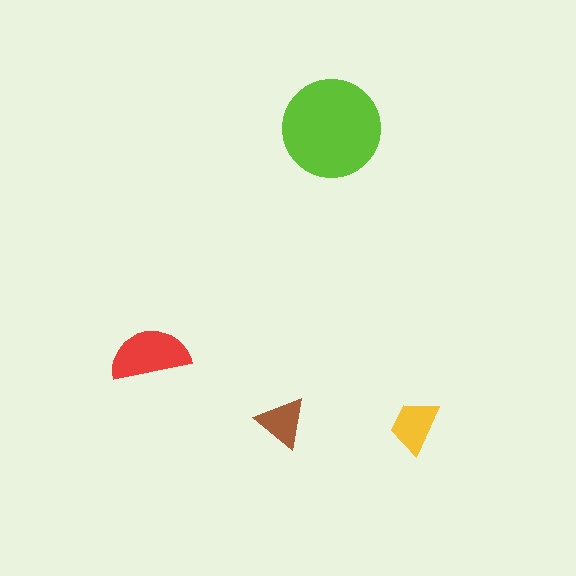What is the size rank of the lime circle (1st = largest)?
1st.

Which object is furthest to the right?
The yellow trapezoid is rightmost.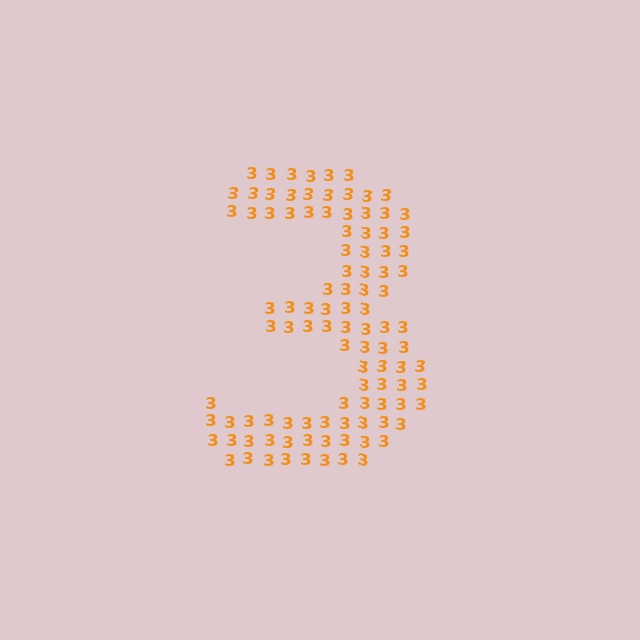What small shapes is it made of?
It is made of small digit 3's.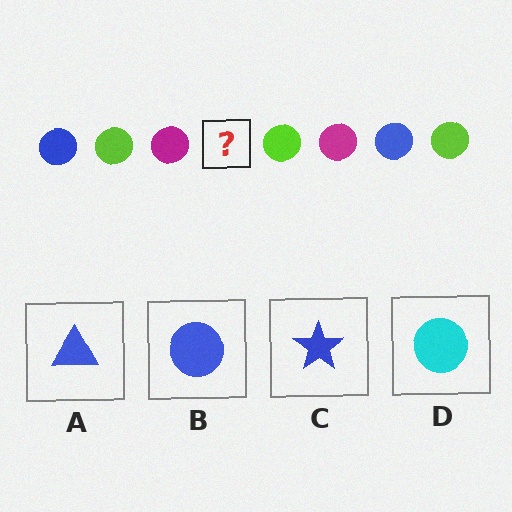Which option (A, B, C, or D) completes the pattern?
B.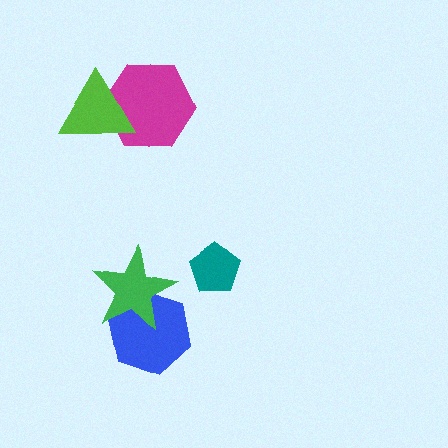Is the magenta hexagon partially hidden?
Yes, it is partially covered by another shape.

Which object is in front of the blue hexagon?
The green star is in front of the blue hexagon.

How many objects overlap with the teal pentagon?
0 objects overlap with the teal pentagon.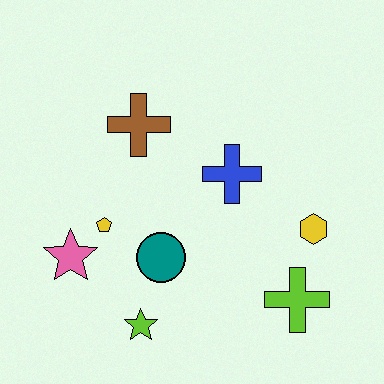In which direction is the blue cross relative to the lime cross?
The blue cross is above the lime cross.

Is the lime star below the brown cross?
Yes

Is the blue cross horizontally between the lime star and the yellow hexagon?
Yes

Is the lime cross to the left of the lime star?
No